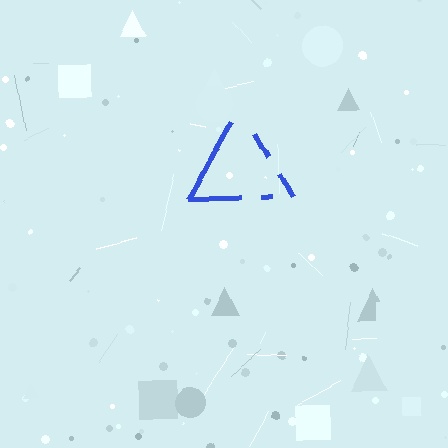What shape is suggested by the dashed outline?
The dashed outline suggests a triangle.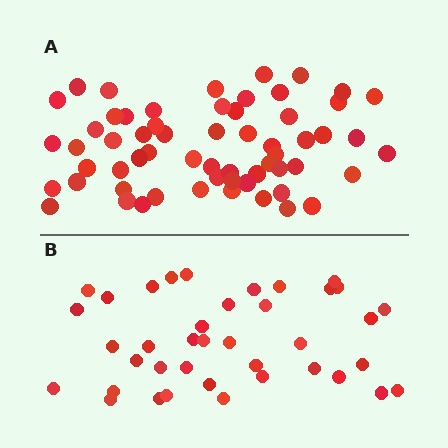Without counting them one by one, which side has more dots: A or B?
Region A (the top region) has more dots.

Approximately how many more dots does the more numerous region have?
Region A has approximately 20 more dots than region B.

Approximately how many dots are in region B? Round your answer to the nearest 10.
About 40 dots. (The exact count is 39, which rounds to 40.)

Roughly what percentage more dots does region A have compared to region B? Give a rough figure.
About 55% more.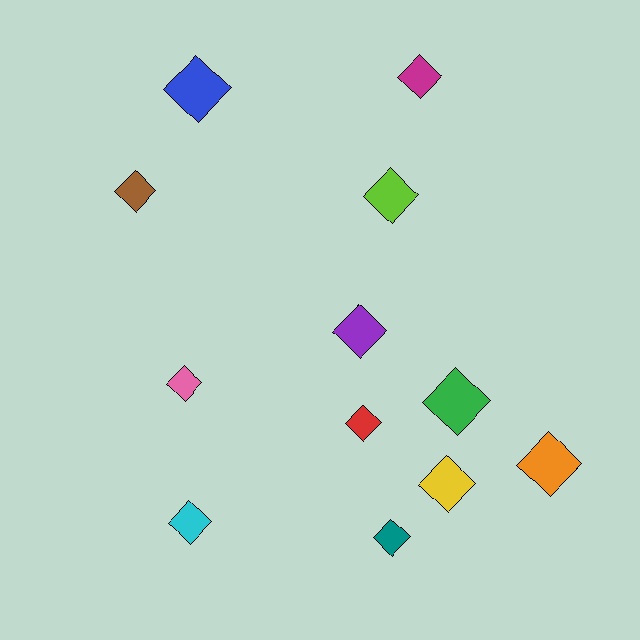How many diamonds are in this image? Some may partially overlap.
There are 12 diamonds.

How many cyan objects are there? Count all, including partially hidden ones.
There is 1 cyan object.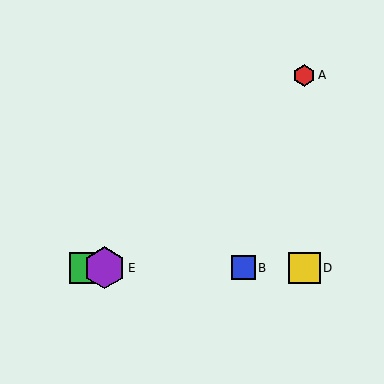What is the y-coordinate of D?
Object D is at y≈268.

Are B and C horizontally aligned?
Yes, both are at y≈268.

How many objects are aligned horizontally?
4 objects (B, C, D, E) are aligned horizontally.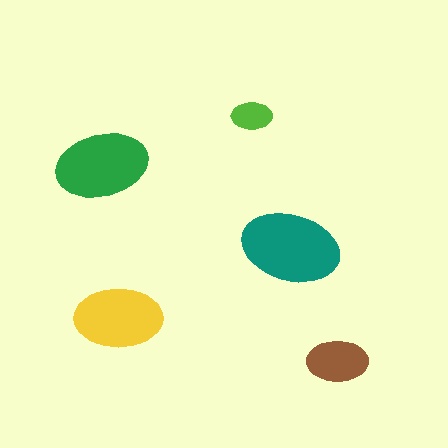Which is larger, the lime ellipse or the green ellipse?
The green one.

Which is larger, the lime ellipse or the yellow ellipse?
The yellow one.